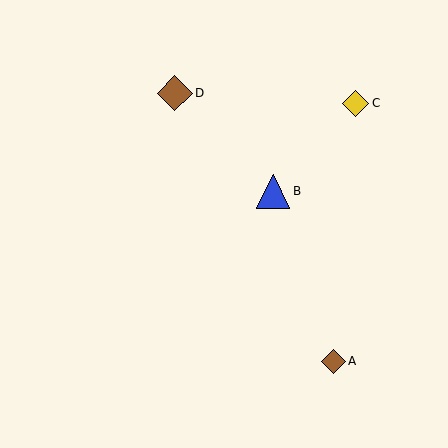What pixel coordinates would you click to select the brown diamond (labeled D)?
Click at (175, 93) to select the brown diamond D.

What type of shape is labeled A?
Shape A is a brown diamond.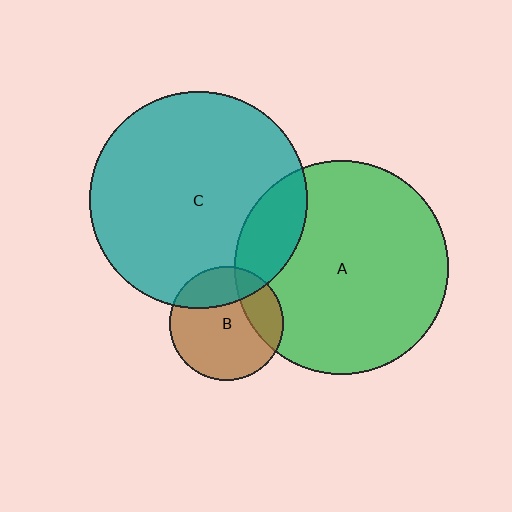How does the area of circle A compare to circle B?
Approximately 3.5 times.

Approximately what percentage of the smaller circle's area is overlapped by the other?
Approximately 25%.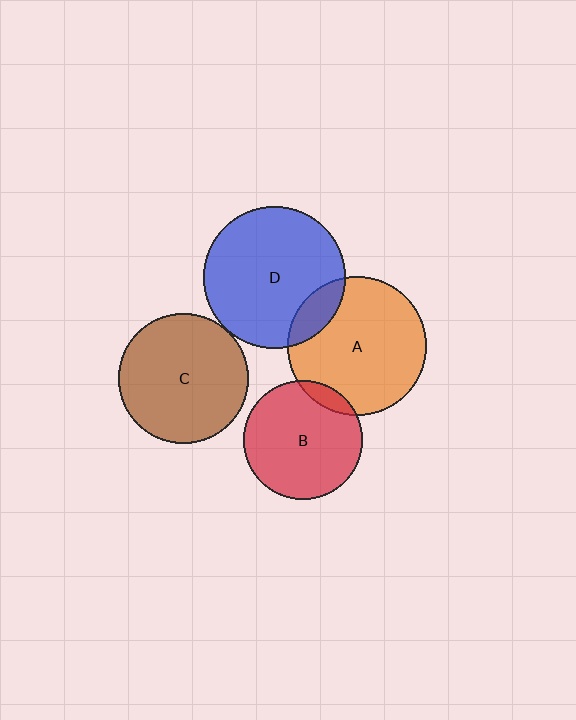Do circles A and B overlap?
Yes.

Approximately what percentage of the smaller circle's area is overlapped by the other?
Approximately 10%.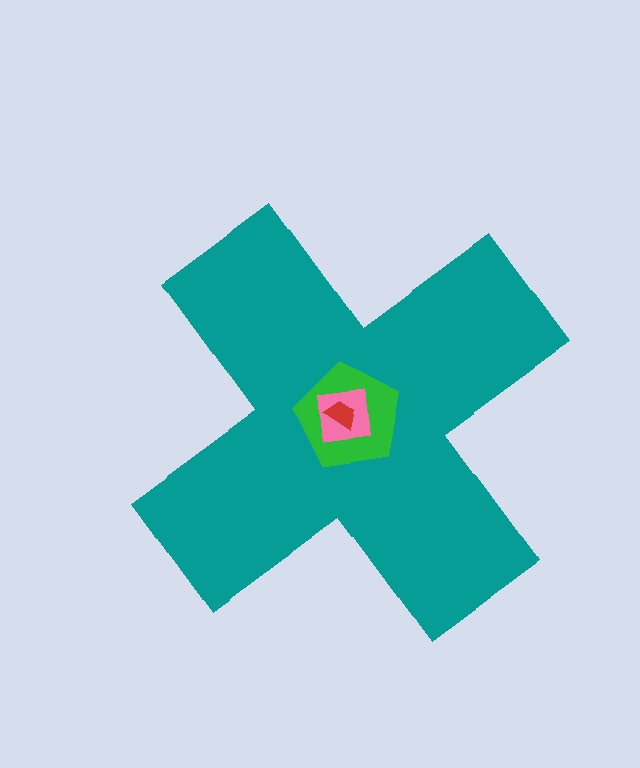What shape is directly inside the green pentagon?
The pink square.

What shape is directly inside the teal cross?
The green pentagon.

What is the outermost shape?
The teal cross.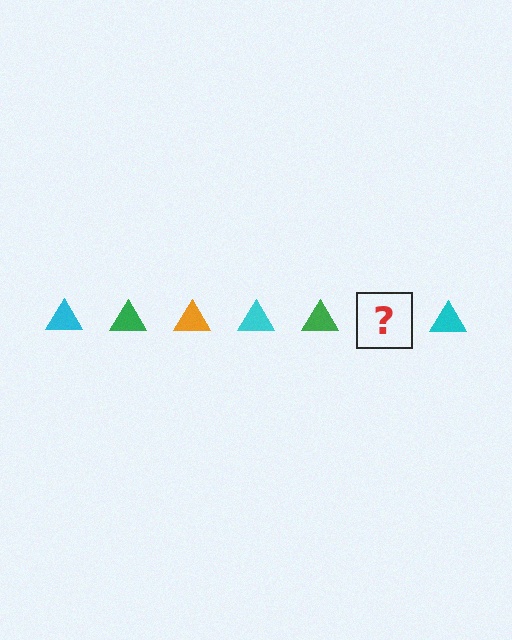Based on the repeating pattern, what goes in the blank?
The blank should be an orange triangle.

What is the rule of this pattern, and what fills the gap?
The rule is that the pattern cycles through cyan, green, orange triangles. The gap should be filled with an orange triangle.